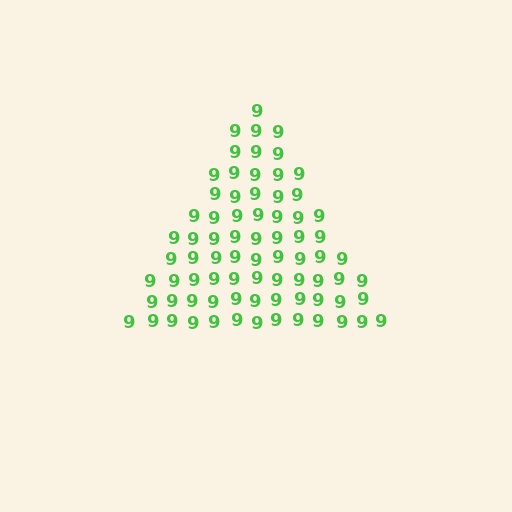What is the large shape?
The large shape is a triangle.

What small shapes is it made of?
It is made of small digit 9's.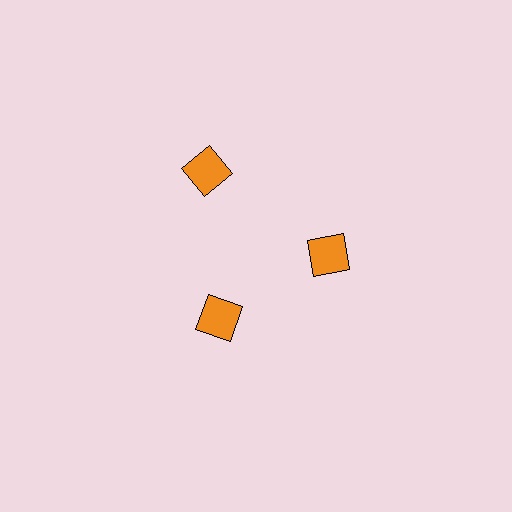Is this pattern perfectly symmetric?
No. The 3 orange squares are arranged in a ring, but one element near the 11 o'clock position is pushed outward from the center, breaking the 3-fold rotational symmetry.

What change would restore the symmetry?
The symmetry would be restored by moving it inward, back onto the ring so that all 3 squares sit at equal angles and equal distance from the center.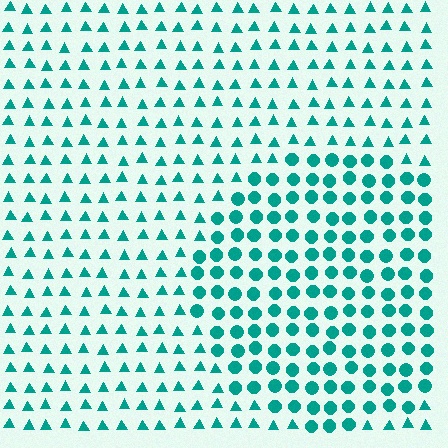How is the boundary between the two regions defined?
The boundary is defined by a change in element shape: circles inside vs. triangles outside. All elements share the same color and spacing.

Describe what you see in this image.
The image is filled with small teal elements arranged in a uniform grid. A circle-shaped region contains circles, while the surrounding area contains triangles. The boundary is defined purely by the change in element shape.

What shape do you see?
I see a circle.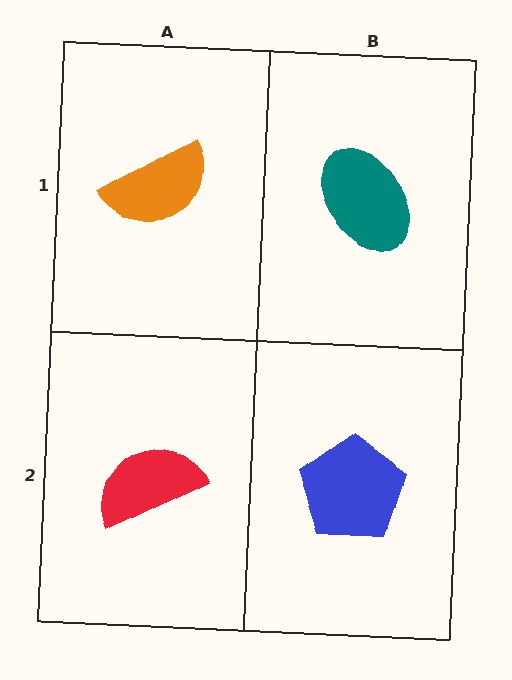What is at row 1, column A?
An orange semicircle.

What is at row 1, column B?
A teal ellipse.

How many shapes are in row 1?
2 shapes.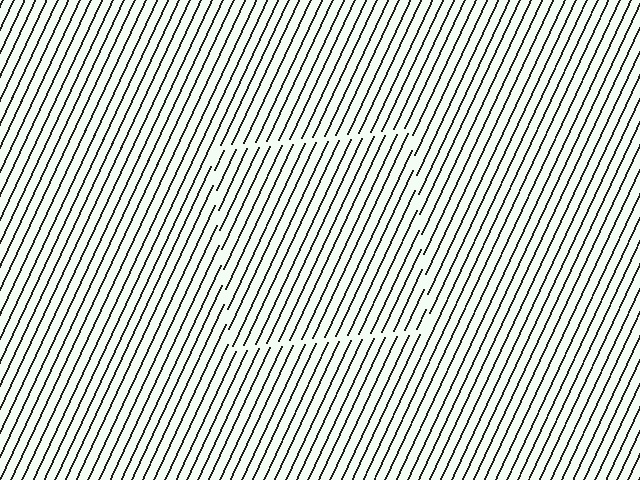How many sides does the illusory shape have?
4 sides — the line-ends trace a square.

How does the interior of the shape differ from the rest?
The interior of the shape contains the same grating, shifted by half a period — the contour is defined by the phase discontinuity where line-ends from the inner and outer gratings abut.